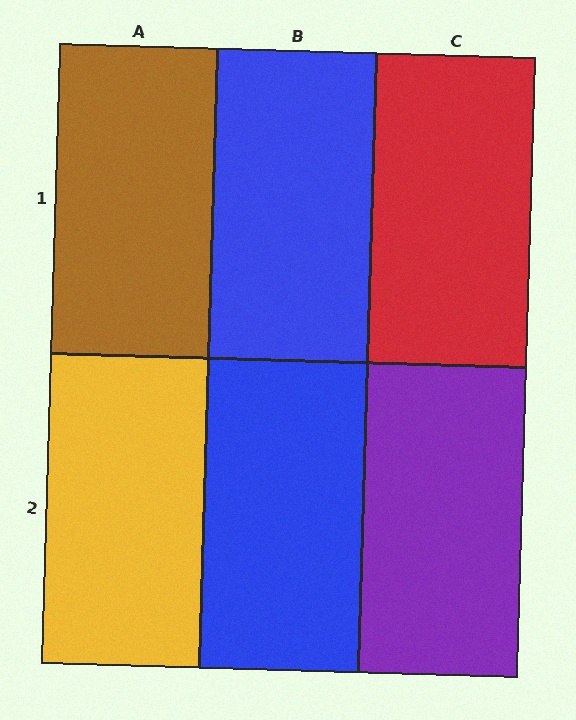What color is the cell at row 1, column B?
Blue.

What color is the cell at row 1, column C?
Red.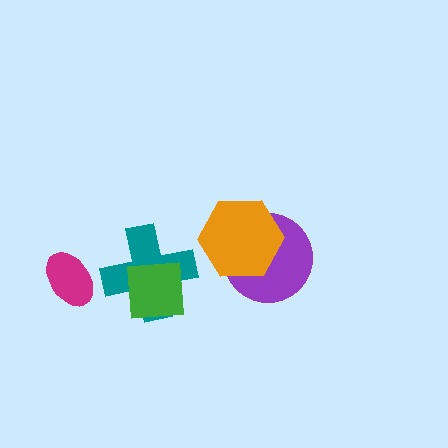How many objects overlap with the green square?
1 object overlaps with the green square.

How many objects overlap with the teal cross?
1 object overlaps with the teal cross.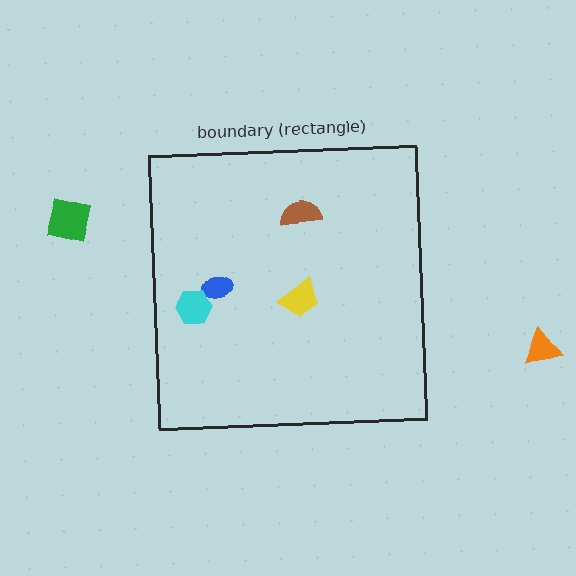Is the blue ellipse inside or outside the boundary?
Inside.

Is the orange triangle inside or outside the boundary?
Outside.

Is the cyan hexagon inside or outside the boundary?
Inside.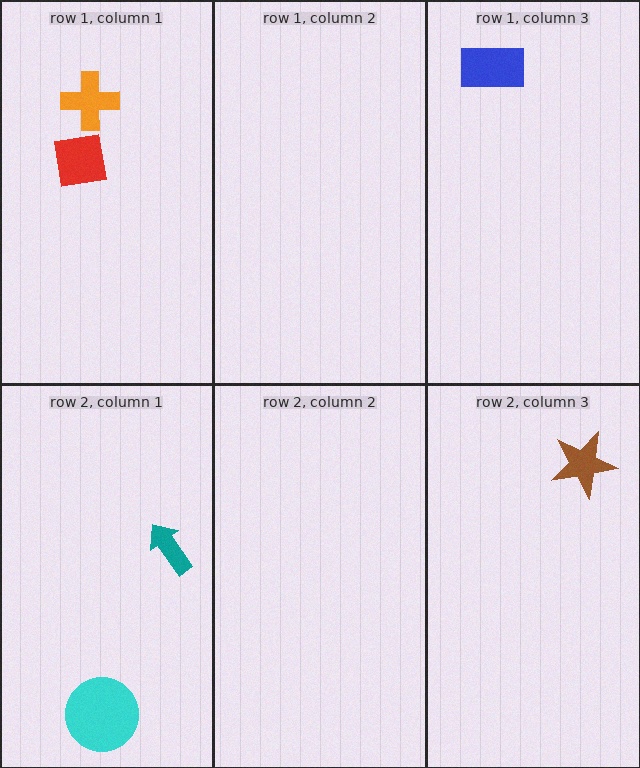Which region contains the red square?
The row 1, column 1 region.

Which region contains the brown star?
The row 2, column 3 region.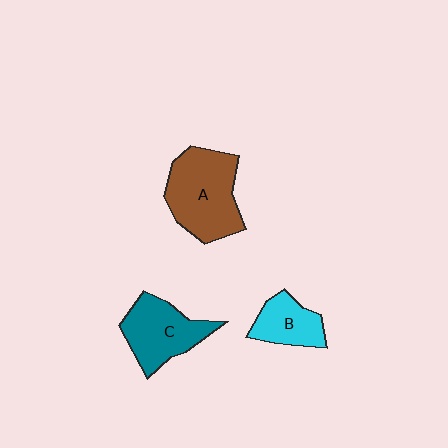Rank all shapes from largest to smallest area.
From largest to smallest: A (brown), C (teal), B (cyan).